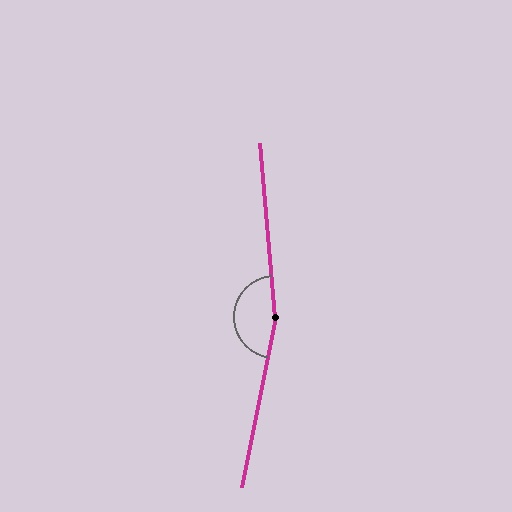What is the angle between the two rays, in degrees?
Approximately 164 degrees.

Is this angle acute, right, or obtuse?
It is obtuse.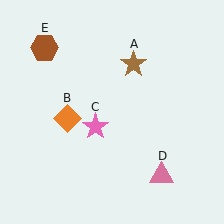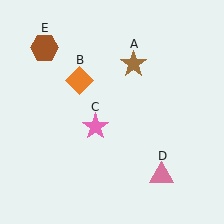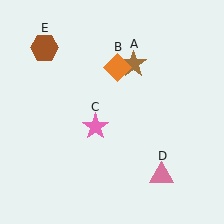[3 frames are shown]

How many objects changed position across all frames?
1 object changed position: orange diamond (object B).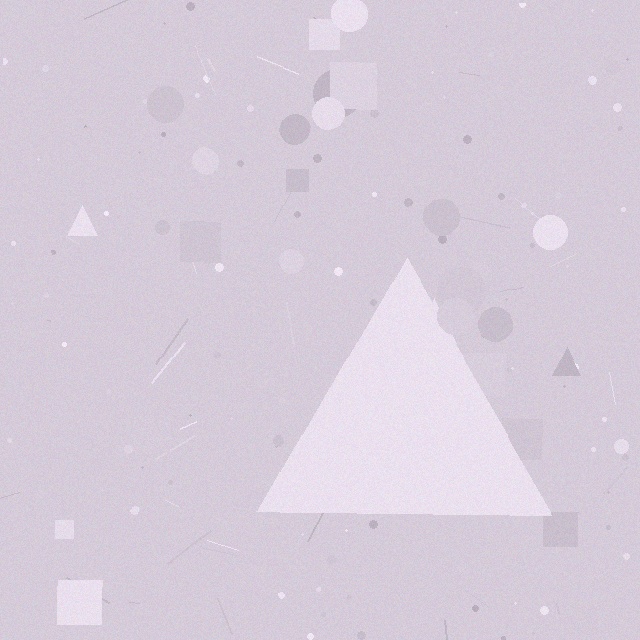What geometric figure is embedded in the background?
A triangle is embedded in the background.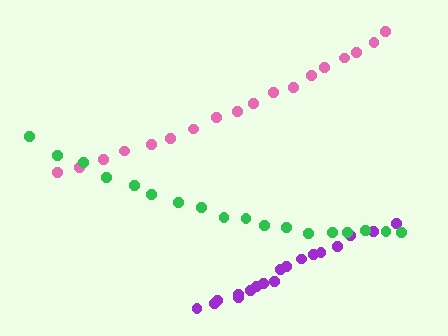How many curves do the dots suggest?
There are 3 distinct paths.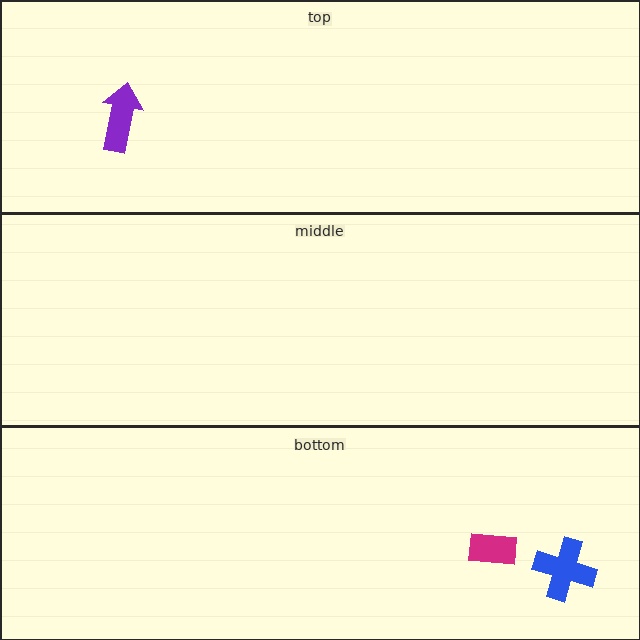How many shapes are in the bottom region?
2.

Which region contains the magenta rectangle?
The bottom region.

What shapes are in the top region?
The purple arrow.